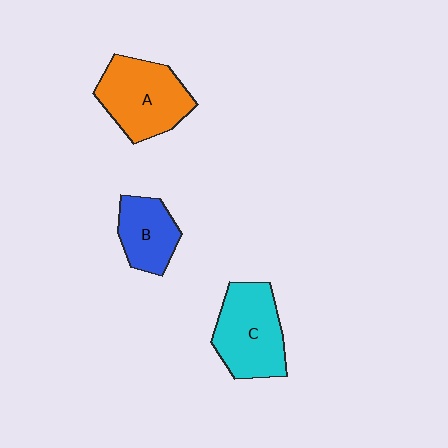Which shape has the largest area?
Shape A (orange).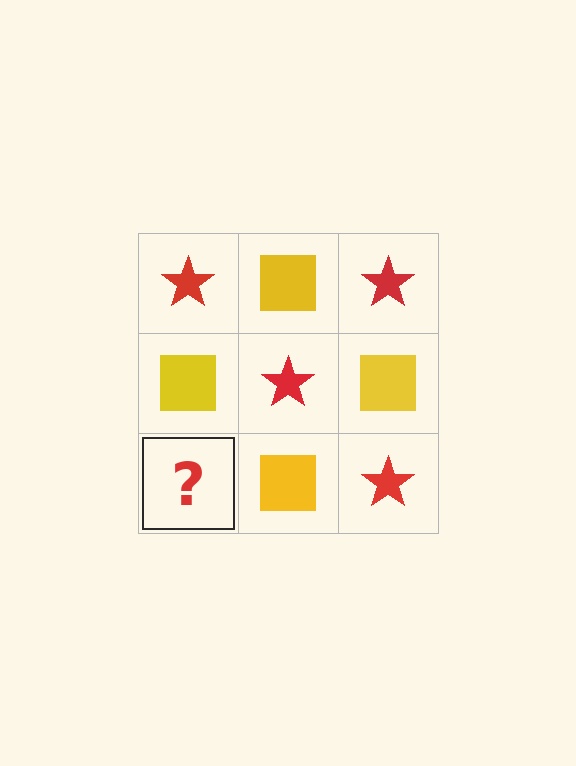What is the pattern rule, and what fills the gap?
The rule is that it alternates red star and yellow square in a checkerboard pattern. The gap should be filled with a red star.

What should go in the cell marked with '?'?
The missing cell should contain a red star.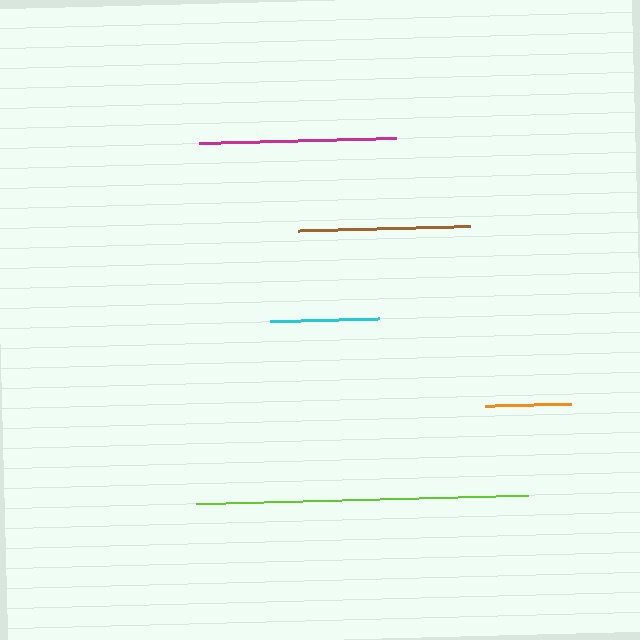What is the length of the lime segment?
The lime segment is approximately 331 pixels long.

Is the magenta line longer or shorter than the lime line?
The lime line is longer than the magenta line.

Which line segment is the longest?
The lime line is the longest at approximately 331 pixels.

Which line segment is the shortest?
The orange line is the shortest at approximately 86 pixels.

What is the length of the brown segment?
The brown segment is approximately 172 pixels long.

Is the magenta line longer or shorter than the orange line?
The magenta line is longer than the orange line.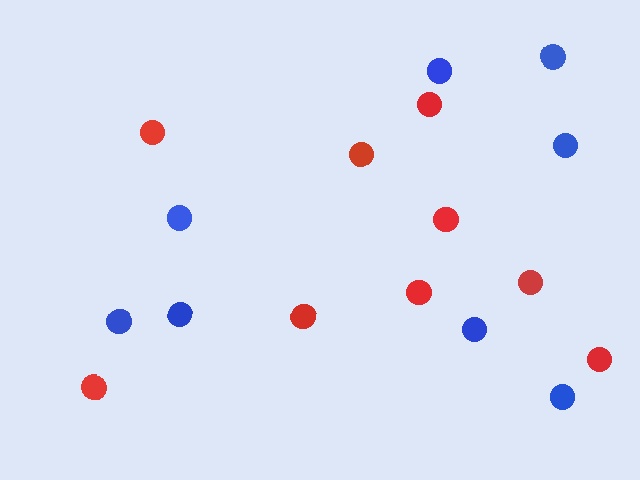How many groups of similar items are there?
There are 2 groups: one group of red circles (9) and one group of blue circles (8).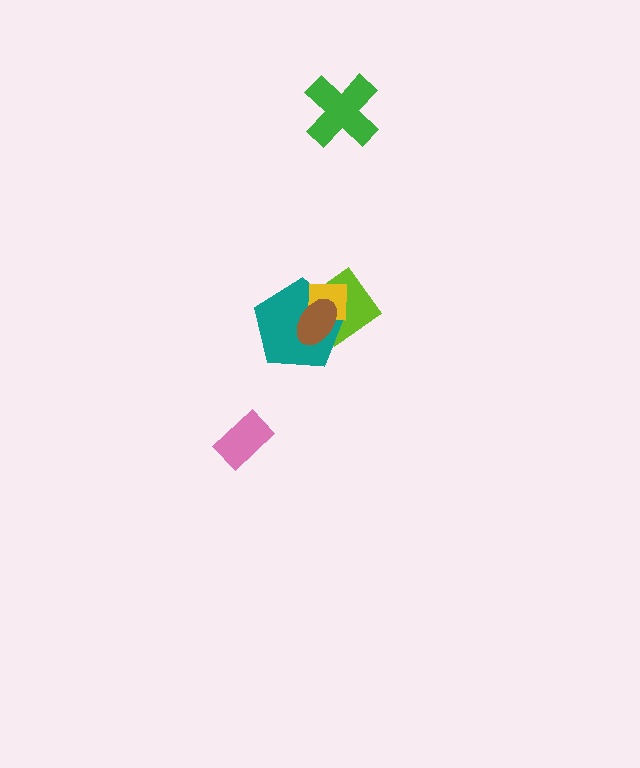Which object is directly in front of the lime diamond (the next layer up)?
The teal pentagon is directly in front of the lime diamond.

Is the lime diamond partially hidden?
Yes, it is partially covered by another shape.